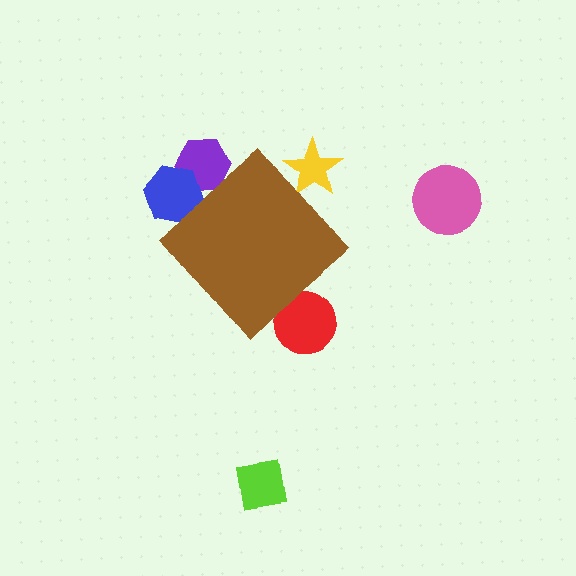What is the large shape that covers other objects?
A brown diamond.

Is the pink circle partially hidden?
No, the pink circle is fully visible.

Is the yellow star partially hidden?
Yes, the yellow star is partially hidden behind the brown diamond.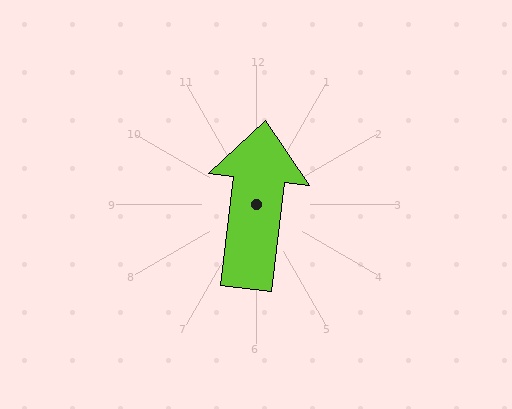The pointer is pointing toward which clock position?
Roughly 12 o'clock.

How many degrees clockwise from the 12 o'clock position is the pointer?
Approximately 7 degrees.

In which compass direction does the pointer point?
North.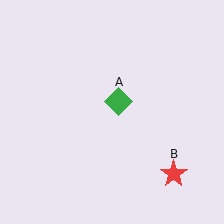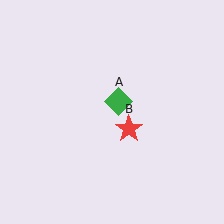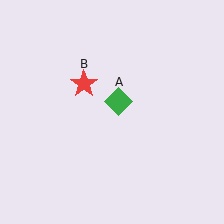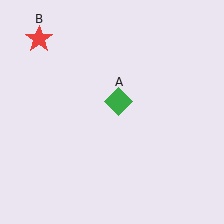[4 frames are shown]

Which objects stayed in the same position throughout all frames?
Green diamond (object A) remained stationary.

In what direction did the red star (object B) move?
The red star (object B) moved up and to the left.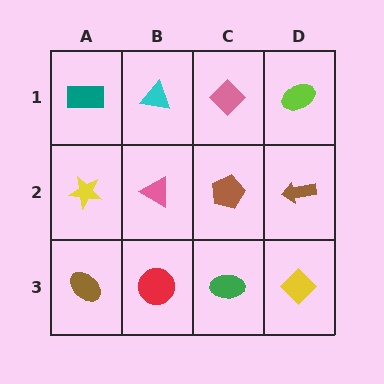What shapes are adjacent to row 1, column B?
A pink triangle (row 2, column B), a teal rectangle (row 1, column A), a pink diamond (row 1, column C).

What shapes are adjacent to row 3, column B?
A pink triangle (row 2, column B), a brown ellipse (row 3, column A), a green ellipse (row 3, column C).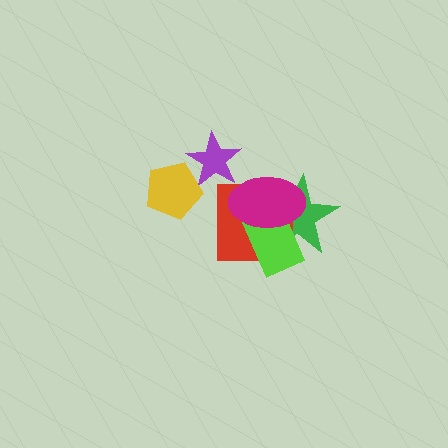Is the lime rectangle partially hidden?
Yes, it is partially covered by another shape.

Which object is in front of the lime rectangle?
The magenta ellipse is in front of the lime rectangle.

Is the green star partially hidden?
Yes, it is partially covered by another shape.